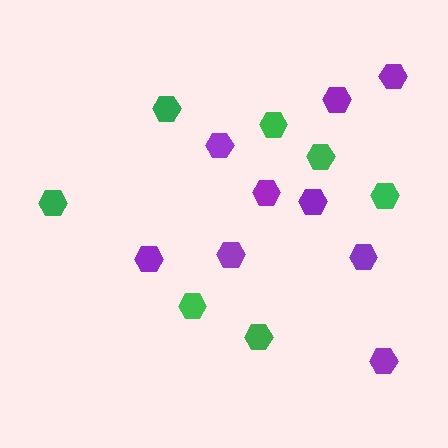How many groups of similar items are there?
There are 2 groups: one group of green hexagons (7) and one group of purple hexagons (9).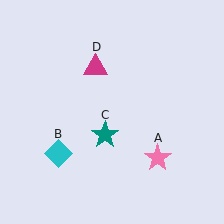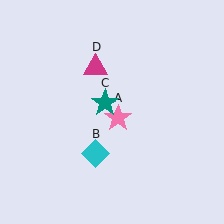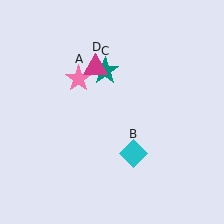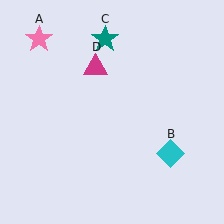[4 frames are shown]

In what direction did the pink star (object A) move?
The pink star (object A) moved up and to the left.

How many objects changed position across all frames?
3 objects changed position: pink star (object A), cyan diamond (object B), teal star (object C).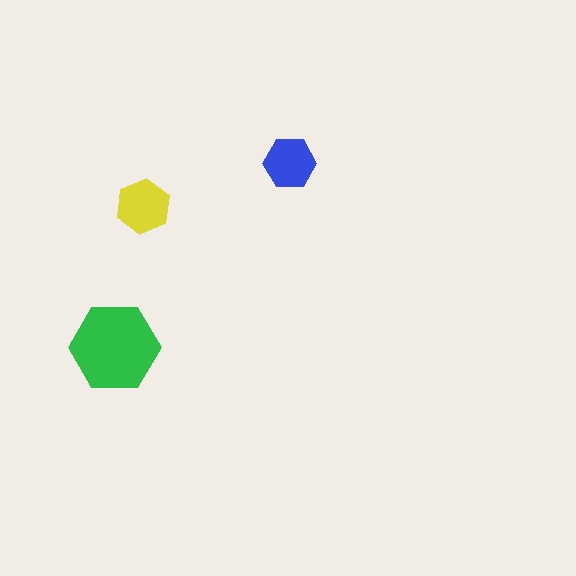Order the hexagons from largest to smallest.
the green one, the yellow one, the blue one.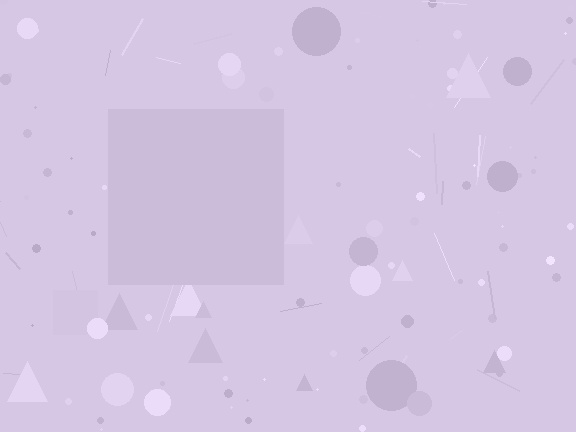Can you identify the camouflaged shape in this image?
The camouflaged shape is a square.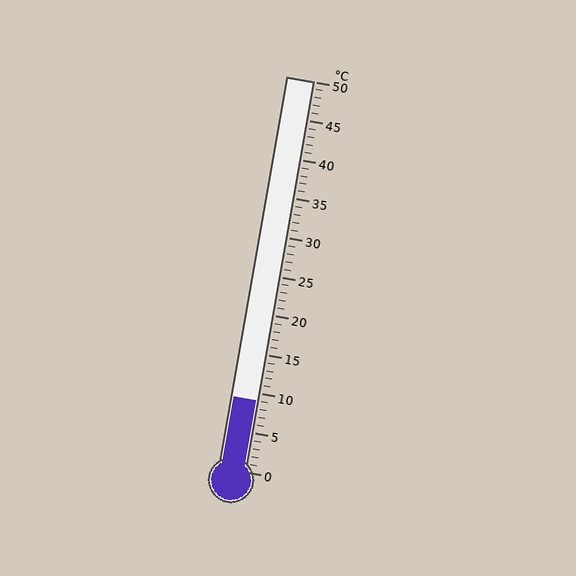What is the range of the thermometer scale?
The thermometer scale ranges from 0°C to 50°C.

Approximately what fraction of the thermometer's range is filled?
The thermometer is filled to approximately 20% of its range.